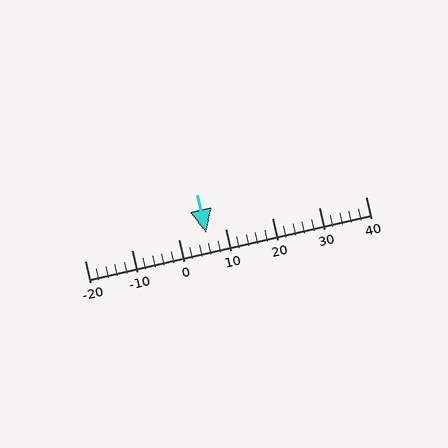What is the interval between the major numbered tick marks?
The major tick marks are spaced 10 units apart.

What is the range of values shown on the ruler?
The ruler shows values from -20 to 40.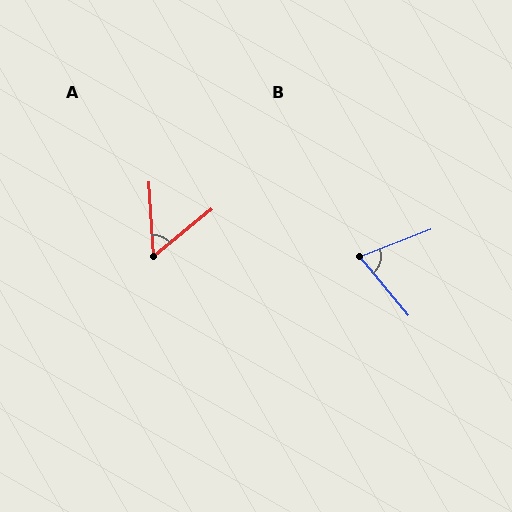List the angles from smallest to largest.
A (54°), B (72°).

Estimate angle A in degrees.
Approximately 54 degrees.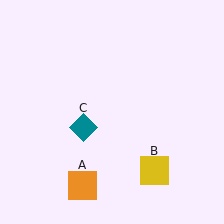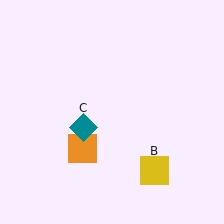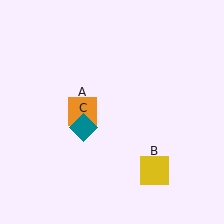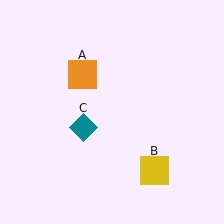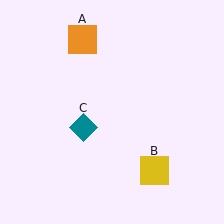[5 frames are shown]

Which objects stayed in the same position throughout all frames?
Yellow square (object B) and teal diamond (object C) remained stationary.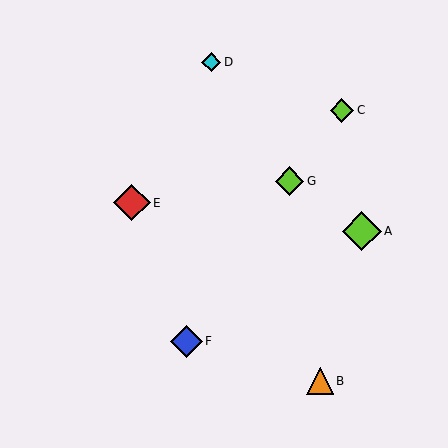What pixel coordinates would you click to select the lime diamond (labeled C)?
Click at (342, 110) to select the lime diamond C.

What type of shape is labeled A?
Shape A is a lime diamond.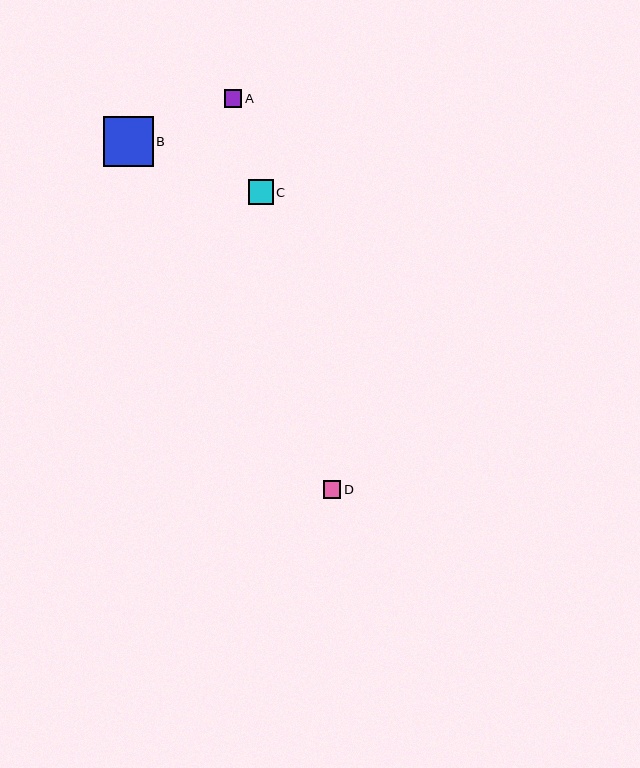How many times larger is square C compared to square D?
Square C is approximately 1.4 times the size of square D.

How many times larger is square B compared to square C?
Square B is approximately 2.0 times the size of square C.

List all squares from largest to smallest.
From largest to smallest: B, C, A, D.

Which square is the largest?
Square B is the largest with a size of approximately 50 pixels.